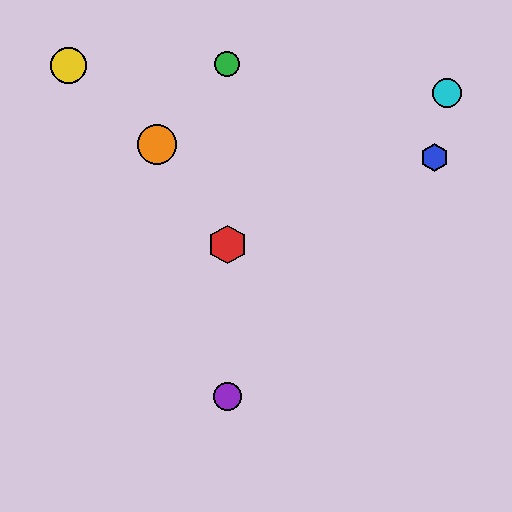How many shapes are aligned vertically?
3 shapes (the red hexagon, the green circle, the purple circle) are aligned vertically.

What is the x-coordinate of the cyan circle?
The cyan circle is at x≈447.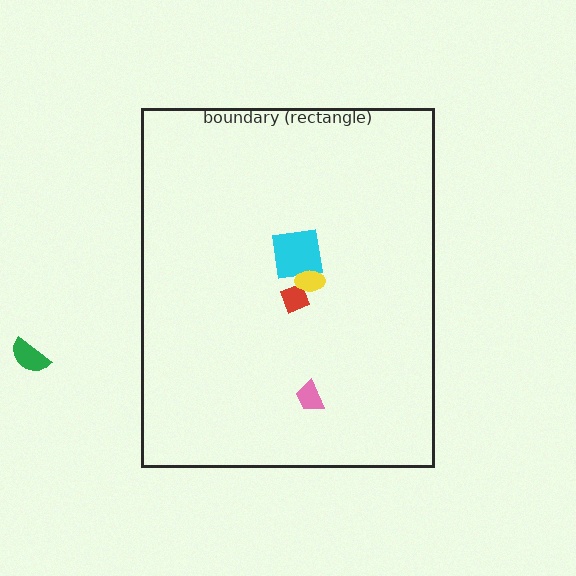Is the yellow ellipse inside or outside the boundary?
Inside.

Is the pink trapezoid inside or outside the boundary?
Inside.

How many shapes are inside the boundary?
4 inside, 1 outside.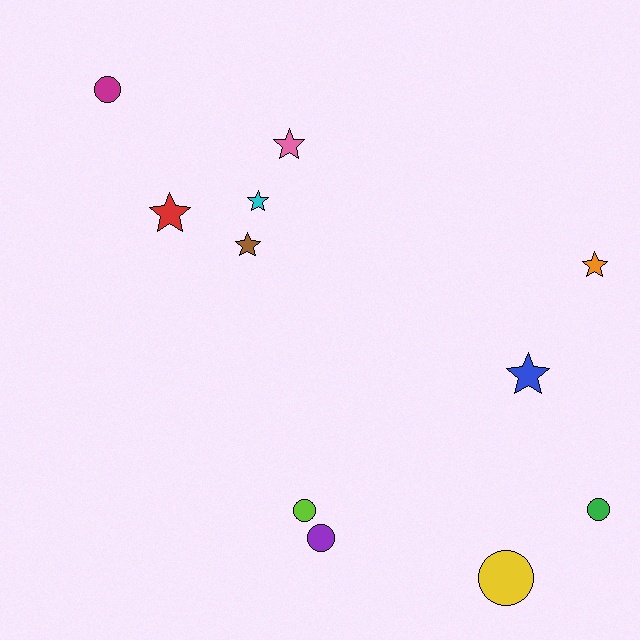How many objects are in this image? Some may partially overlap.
There are 11 objects.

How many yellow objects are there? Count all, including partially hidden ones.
There is 1 yellow object.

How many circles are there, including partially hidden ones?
There are 5 circles.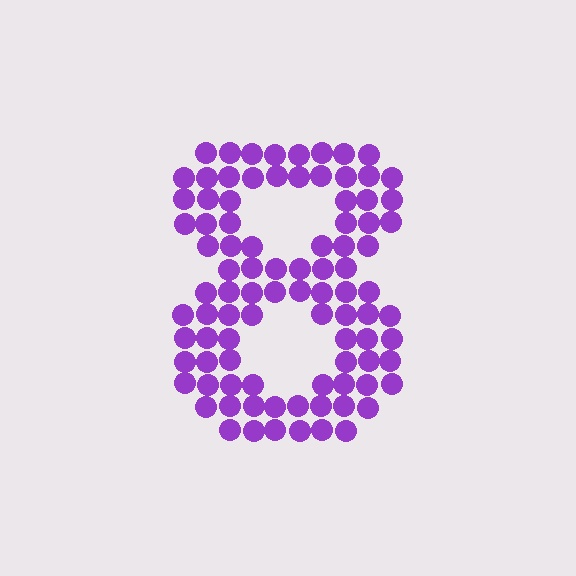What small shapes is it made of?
It is made of small circles.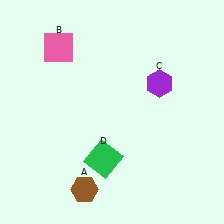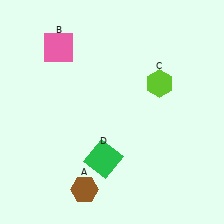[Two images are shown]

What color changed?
The hexagon (C) changed from purple in Image 1 to lime in Image 2.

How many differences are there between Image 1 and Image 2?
There is 1 difference between the two images.